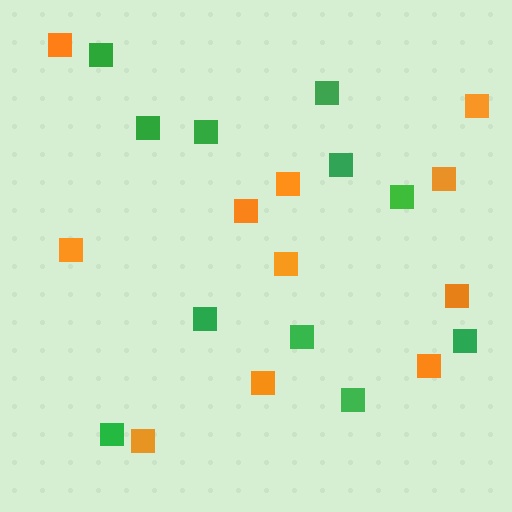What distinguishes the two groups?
There are 2 groups: one group of orange squares (11) and one group of green squares (11).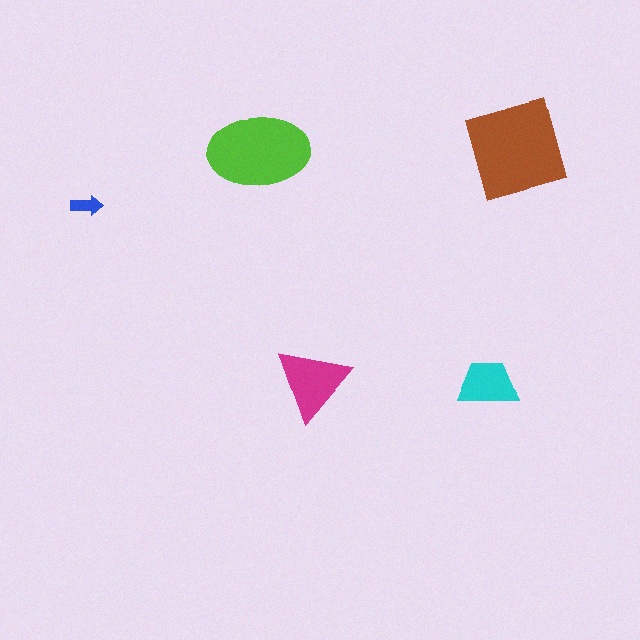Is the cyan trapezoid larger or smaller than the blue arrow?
Larger.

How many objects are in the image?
There are 5 objects in the image.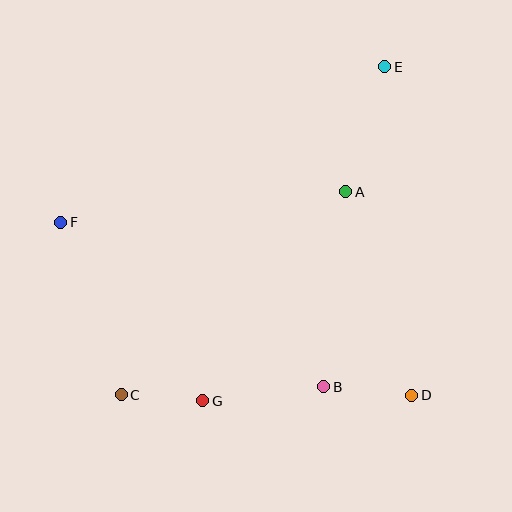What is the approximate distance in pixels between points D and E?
The distance between D and E is approximately 330 pixels.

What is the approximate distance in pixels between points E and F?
The distance between E and F is approximately 360 pixels.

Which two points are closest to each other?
Points C and G are closest to each other.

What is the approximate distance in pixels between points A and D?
The distance between A and D is approximately 214 pixels.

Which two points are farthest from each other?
Points C and E are farthest from each other.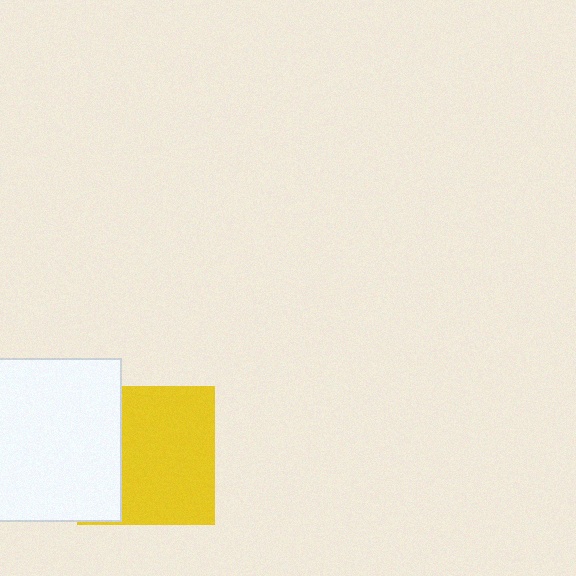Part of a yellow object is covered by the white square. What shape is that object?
It is a square.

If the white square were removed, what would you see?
You would see the complete yellow square.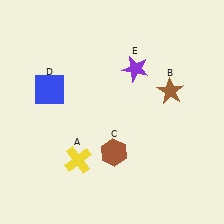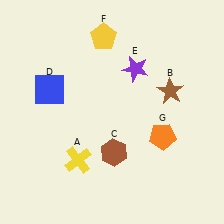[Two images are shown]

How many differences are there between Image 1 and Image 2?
There are 2 differences between the two images.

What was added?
A yellow pentagon (F), an orange pentagon (G) were added in Image 2.